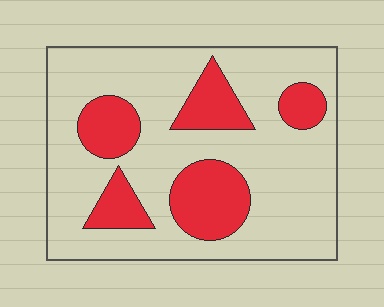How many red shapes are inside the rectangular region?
5.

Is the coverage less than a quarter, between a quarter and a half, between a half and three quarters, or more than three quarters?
Between a quarter and a half.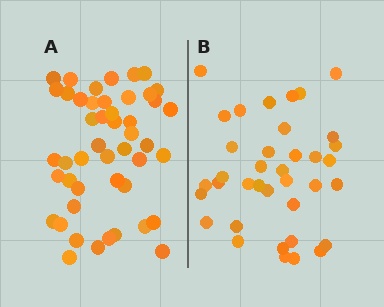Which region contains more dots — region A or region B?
Region A (the left region) has more dots.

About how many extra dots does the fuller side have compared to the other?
Region A has roughly 10 or so more dots than region B.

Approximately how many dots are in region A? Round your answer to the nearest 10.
About 50 dots. (The exact count is 47, which rounds to 50.)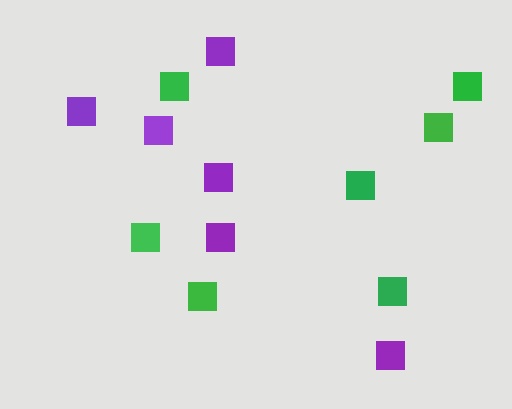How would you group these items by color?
There are 2 groups: one group of green squares (7) and one group of purple squares (6).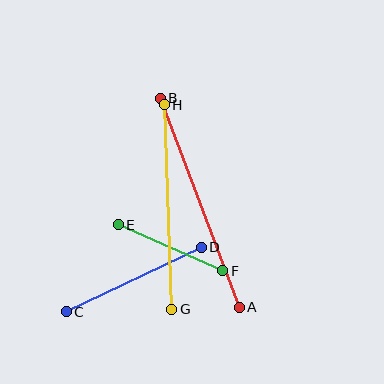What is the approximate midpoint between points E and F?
The midpoint is at approximately (171, 248) pixels.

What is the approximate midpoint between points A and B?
The midpoint is at approximately (200, 203) pixels.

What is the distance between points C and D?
The distance is approximately 150 pixels.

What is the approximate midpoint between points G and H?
The midpoint is at approximately (168, 207) pixels.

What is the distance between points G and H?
The distance is approximately 205 pixels.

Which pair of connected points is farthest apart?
Points A and B are farthest apart.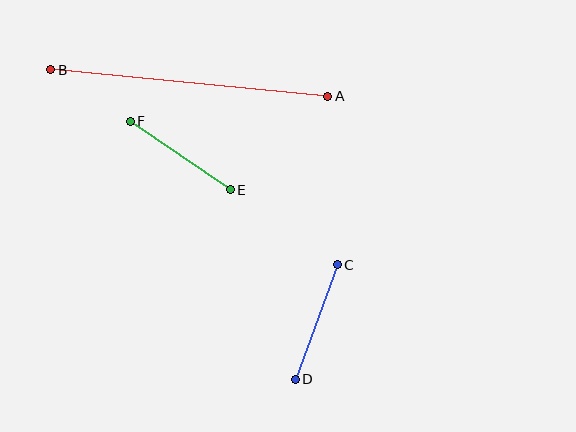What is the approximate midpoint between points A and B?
The midpoint is at approximately (189, 83) pixels.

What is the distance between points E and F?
The distance is approximately 121 pixels.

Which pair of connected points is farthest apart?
Points A and B are farthest apart.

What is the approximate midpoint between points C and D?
The midpoint is at approximately (316, 322) pixels.